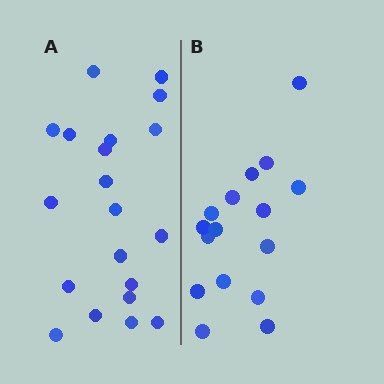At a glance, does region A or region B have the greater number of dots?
Region A (the left region) has more dots.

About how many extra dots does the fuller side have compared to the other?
Region A has about 4 more dots than region B.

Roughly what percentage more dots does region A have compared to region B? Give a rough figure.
About 25% more.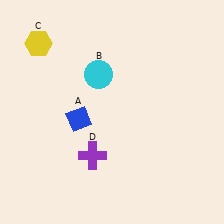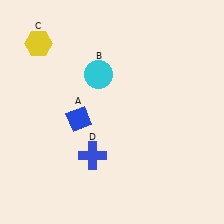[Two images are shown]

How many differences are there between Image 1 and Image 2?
There is 1 difference between the two images.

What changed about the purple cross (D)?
In Image 1, D is purple. In Image 2, it changed to blue.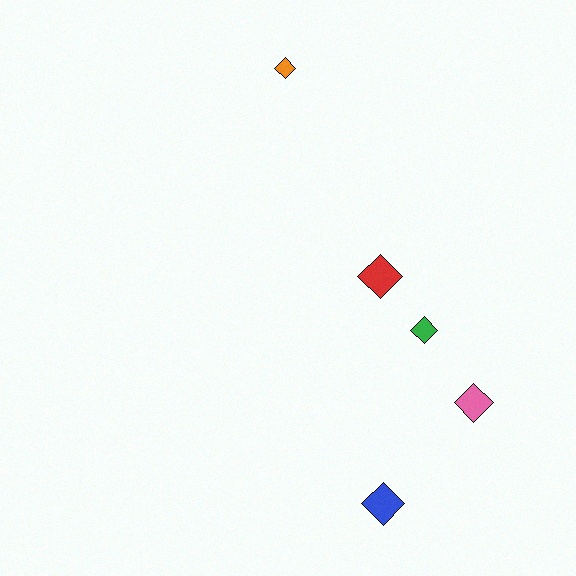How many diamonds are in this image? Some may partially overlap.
There are 5 diamonds.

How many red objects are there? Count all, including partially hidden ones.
There is 1 red object.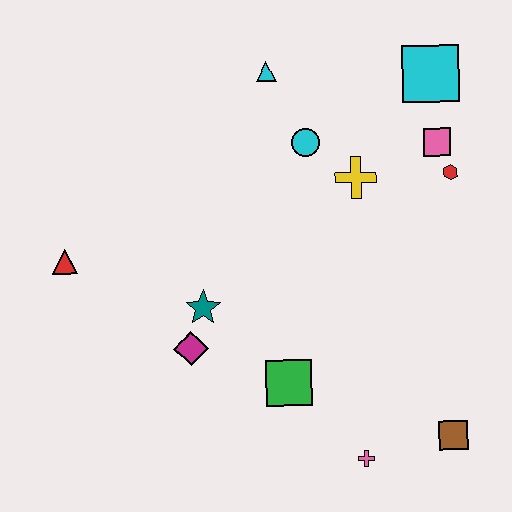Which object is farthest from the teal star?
The cyan square is farthest from the teal star.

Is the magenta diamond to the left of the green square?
Yes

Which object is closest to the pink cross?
The brown square is closest to the pink cross.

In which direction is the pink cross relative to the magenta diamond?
The pink cross is to the right of the magenta diamond.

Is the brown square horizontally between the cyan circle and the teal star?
No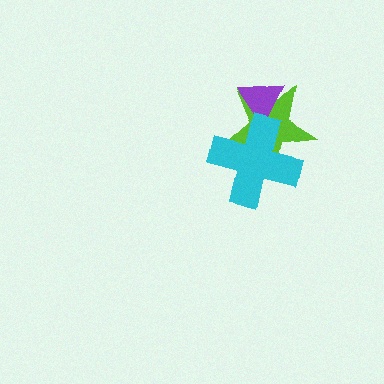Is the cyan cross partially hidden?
No, no other shape covers it.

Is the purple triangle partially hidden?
Yes, it is partially covered by another shape.